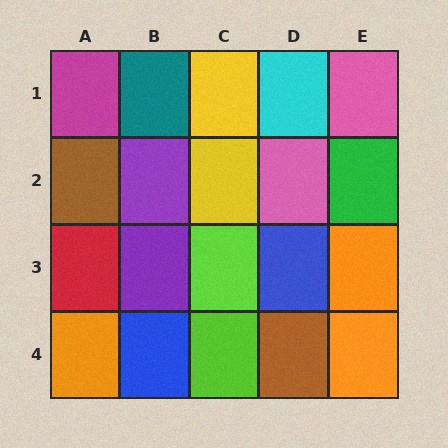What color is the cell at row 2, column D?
Pink.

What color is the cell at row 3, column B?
Purple.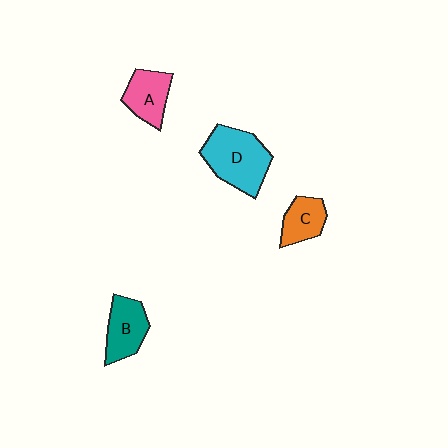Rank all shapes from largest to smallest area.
From largest to smallest: D (cyan), B (teal), A (pink), C (orange).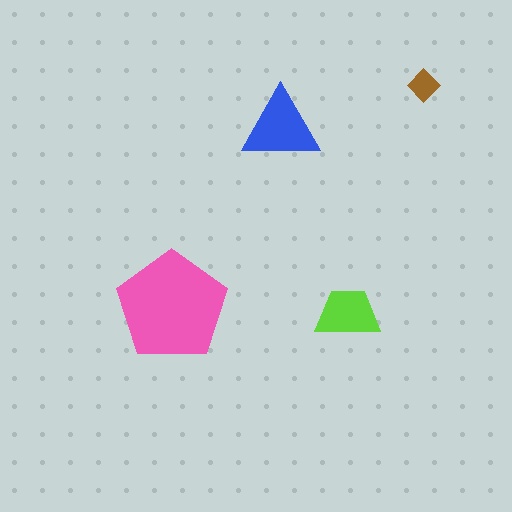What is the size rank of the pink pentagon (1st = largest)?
1st.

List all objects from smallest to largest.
The brown diamond, the lime trapezoid, the blue triangle, the pink pentagon.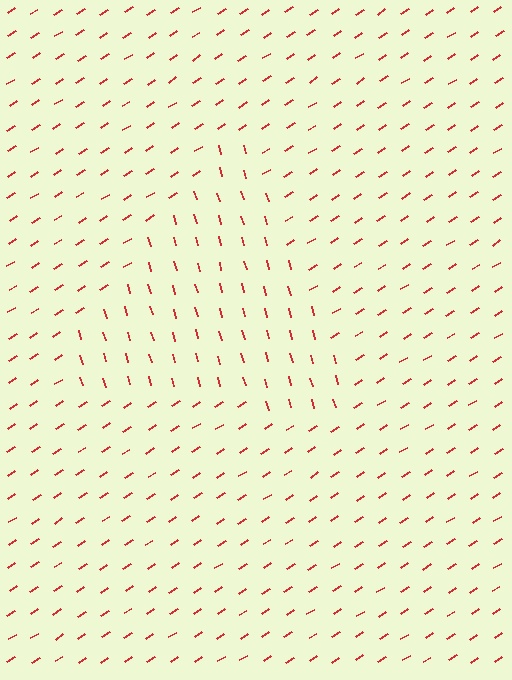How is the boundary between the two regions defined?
The boundary is defined purely by a change in line orientation (approximately 72 degrees difference). All lines are the same color and thickness.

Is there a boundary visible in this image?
Yes, there is a texture boundary formed by a change in line orientation.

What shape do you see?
I see a triangle.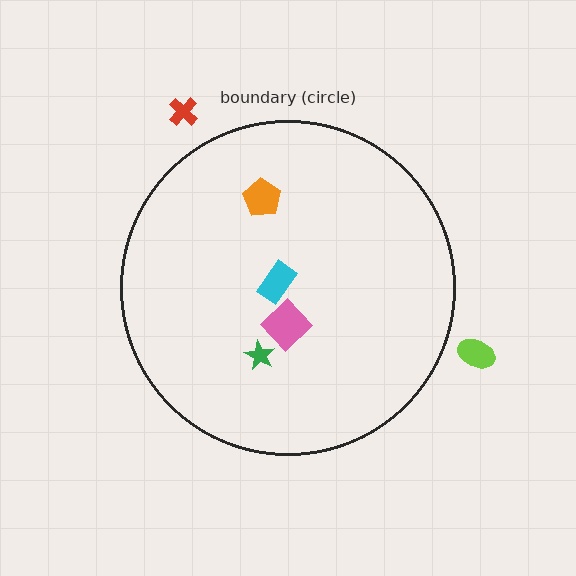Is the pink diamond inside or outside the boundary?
Inside.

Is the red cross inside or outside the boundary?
Outside.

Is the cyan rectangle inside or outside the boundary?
Inside.